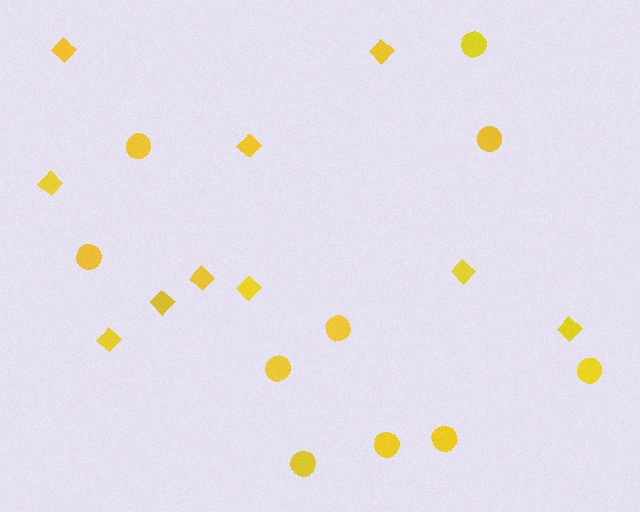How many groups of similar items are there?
There are 2 groups: one group of circles (10) and one group of diamonds (10).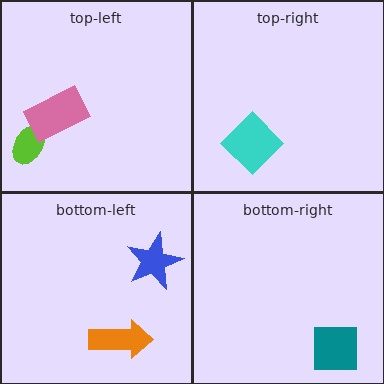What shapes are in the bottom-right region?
The teal square.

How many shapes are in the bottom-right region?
1.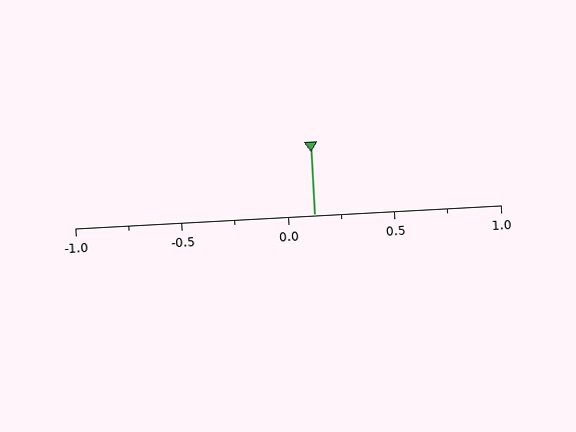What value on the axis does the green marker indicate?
The marker indicates approximately 0.12.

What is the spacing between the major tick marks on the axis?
The major ticks are spaced 0.5 apart.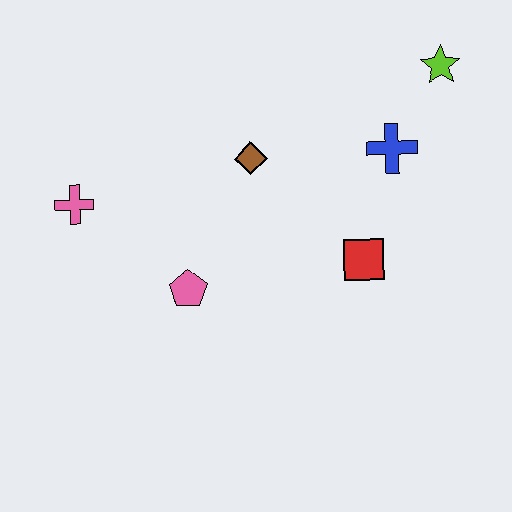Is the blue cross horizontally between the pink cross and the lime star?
Yes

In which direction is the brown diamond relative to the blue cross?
The brown diamond is to the left of the blue cross.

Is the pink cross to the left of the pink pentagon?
Yes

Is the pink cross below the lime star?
Yes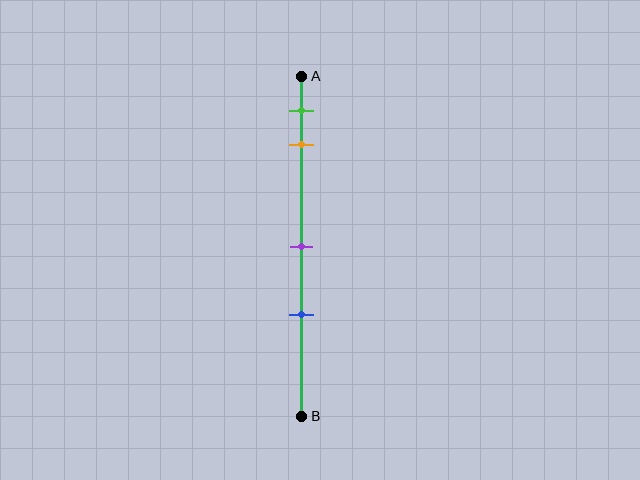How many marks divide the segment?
There are 4 marks dividing the segment.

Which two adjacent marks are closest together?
The green and orange marks are the closest adjacent pair.